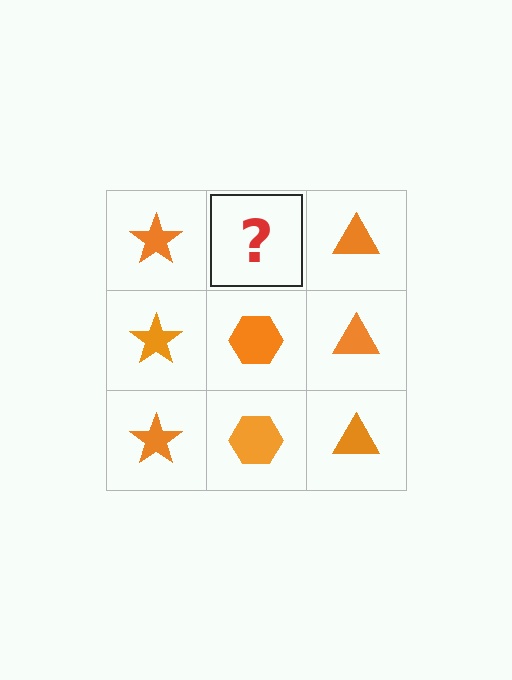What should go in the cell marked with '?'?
The missing cell should contain an orange hexagon.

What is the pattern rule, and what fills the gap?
The rule is that each column has a consistent shape. The gap should be filled with an orange hexagon.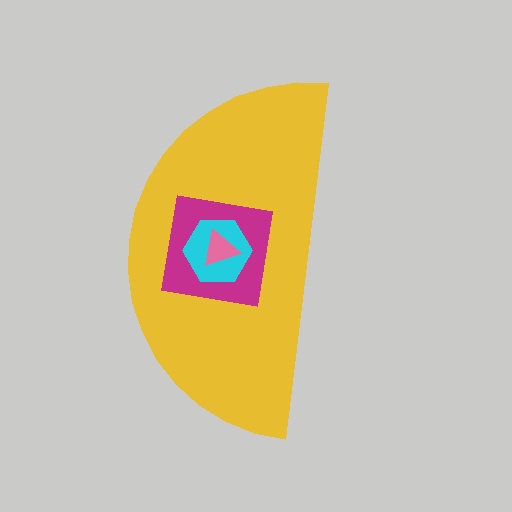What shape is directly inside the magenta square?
The cyan hexagon.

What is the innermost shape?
The pink triangle.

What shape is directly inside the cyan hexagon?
The pink triangle.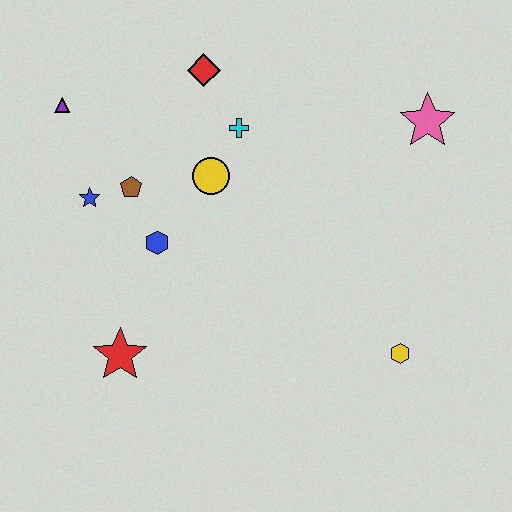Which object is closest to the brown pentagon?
The blue star is closest to the brown pentagon.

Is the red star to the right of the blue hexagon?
No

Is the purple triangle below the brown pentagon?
No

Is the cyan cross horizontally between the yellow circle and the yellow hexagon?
Yes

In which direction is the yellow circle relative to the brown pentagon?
The yellow circle is to the right of the brown pentagon.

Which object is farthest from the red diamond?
The yellow hexagon is farthest from the red diamond.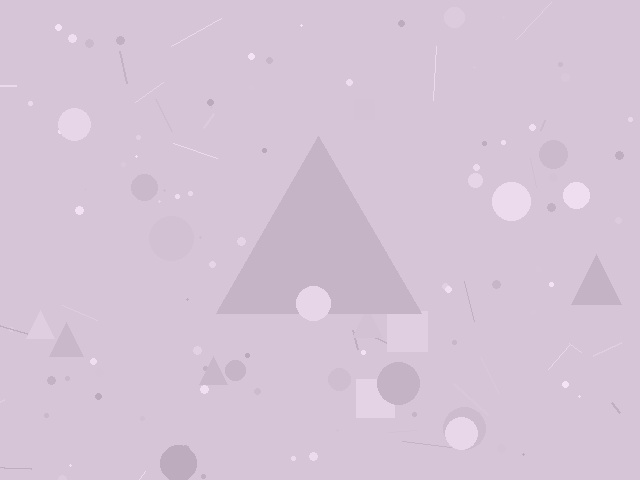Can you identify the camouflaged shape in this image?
The camouflaged shape is a triangle.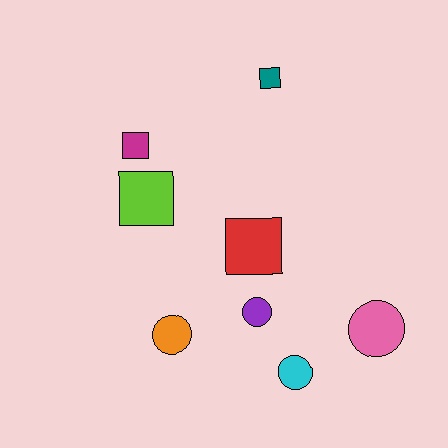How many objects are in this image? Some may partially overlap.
There are 8 objects.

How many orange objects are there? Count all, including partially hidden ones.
There is 1 orange object.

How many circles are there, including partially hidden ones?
There are 4 circles.